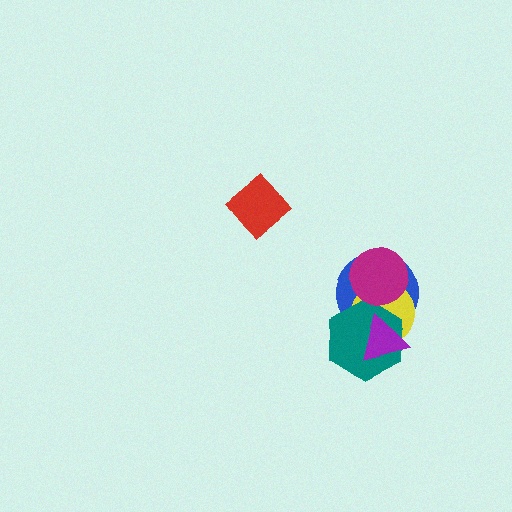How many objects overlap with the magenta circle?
2 objects overlap with the magenta circle.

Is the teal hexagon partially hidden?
Yes, it is partially covered by another shape.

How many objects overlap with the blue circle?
4 objects overlap with the blue circle.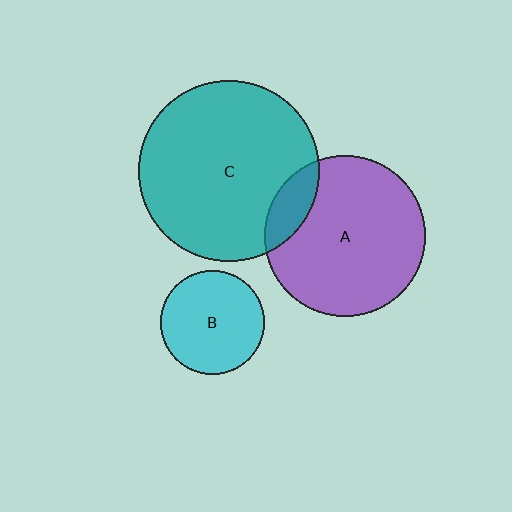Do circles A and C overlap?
Yes.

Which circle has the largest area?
Circle C (teal).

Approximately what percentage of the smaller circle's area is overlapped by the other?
Approximately 15%.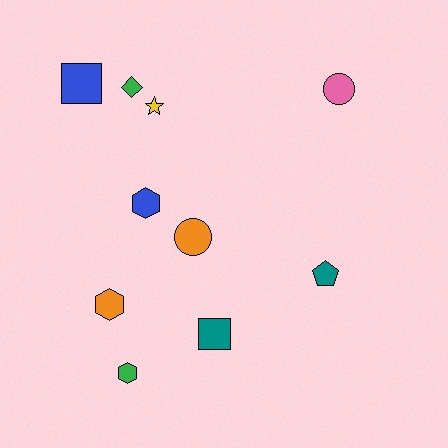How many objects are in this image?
There are 10 objects.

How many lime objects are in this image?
There are no lime objects.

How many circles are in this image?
There are 2 circles.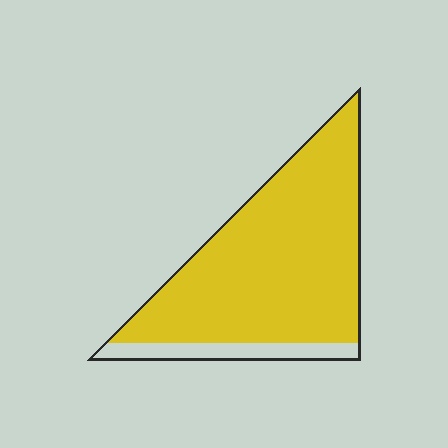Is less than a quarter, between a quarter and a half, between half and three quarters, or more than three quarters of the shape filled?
More than three quarters.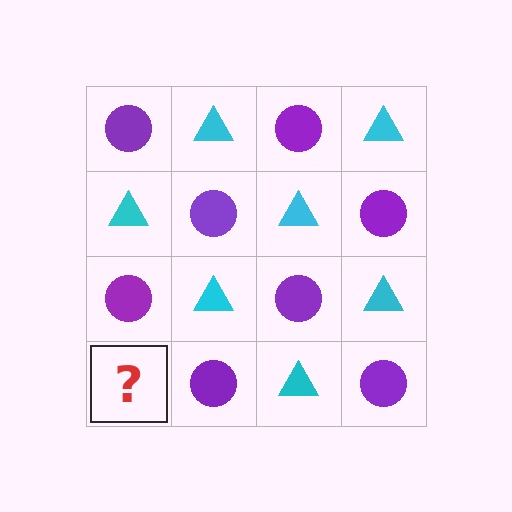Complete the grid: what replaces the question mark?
The question mark should be replaced with a cyan triangle.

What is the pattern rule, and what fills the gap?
The rule is that it alternates purple circle and cyan triangle in a checkerboard pattern. The gap should be filled with a cyan triangle.